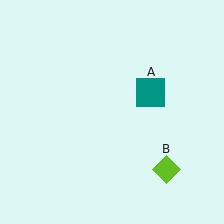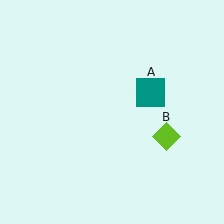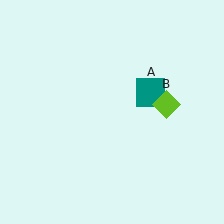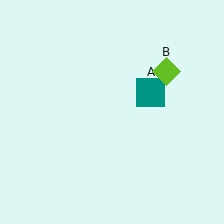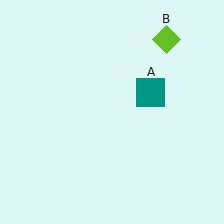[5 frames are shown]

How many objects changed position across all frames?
1 object changed position: lime diamond (object B).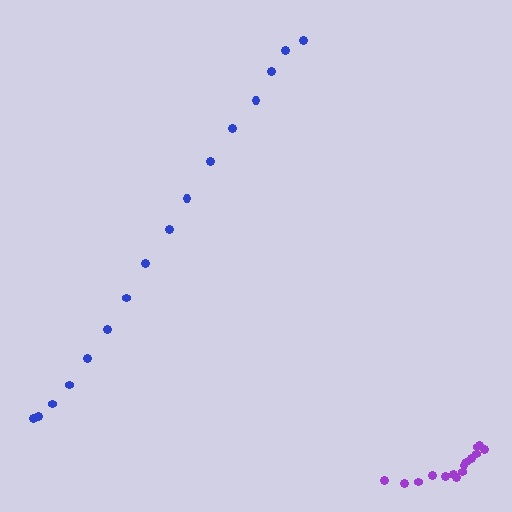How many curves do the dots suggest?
There are 2 distinct paths.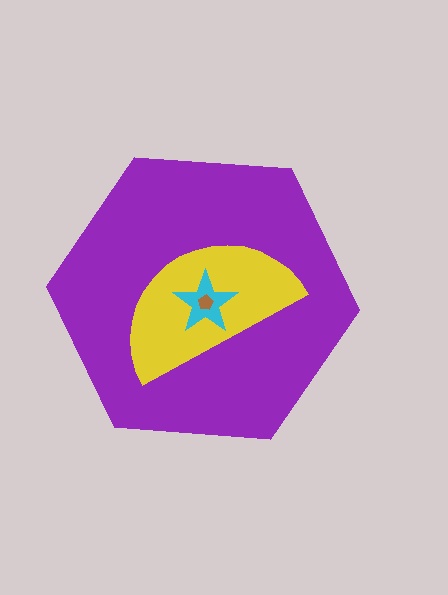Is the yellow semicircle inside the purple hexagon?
Yes.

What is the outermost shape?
The purple hexagon.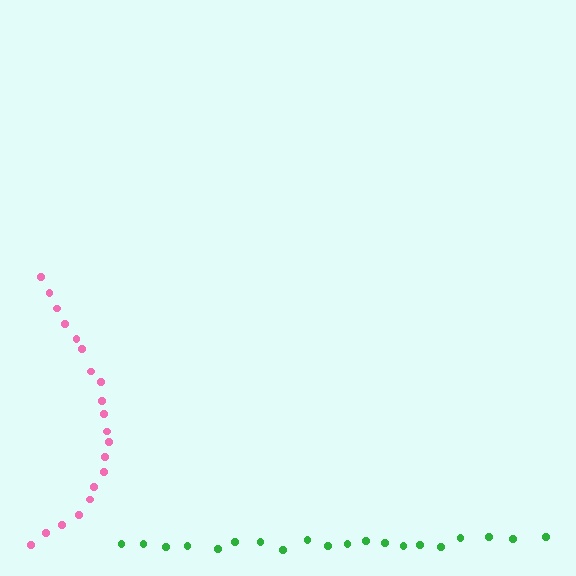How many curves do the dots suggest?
There are 2 distinct paths.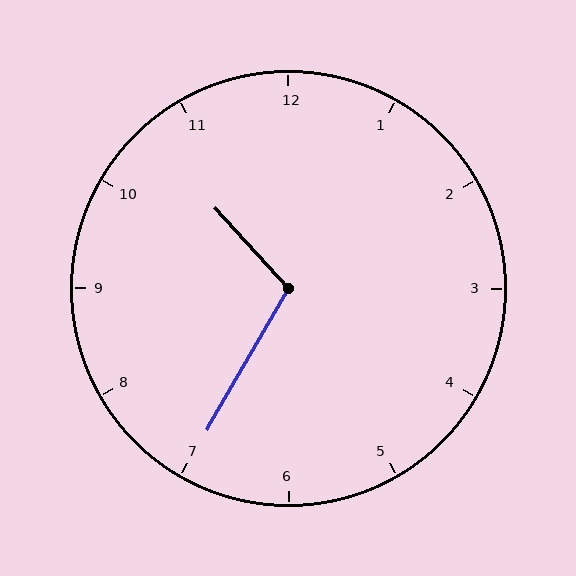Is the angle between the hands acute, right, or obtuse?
It is obtuse.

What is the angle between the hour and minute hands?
Approximately 108 degrees.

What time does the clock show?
10:35.